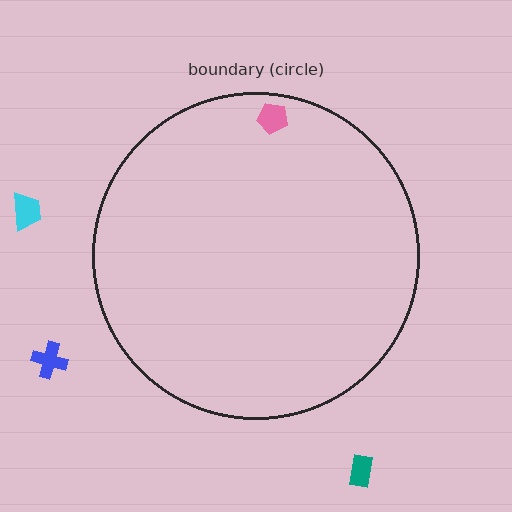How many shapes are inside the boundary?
1 inside, 3 outside.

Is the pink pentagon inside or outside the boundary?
Inside.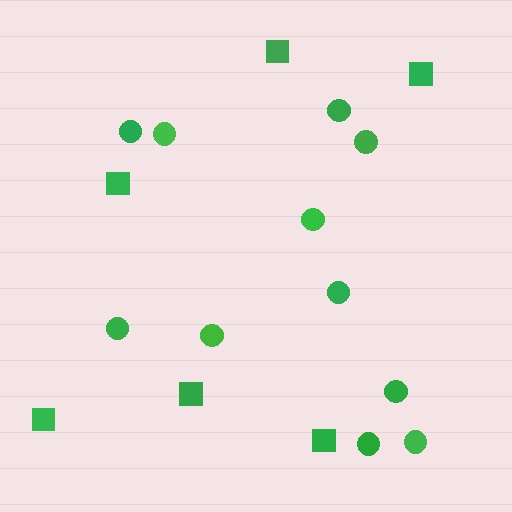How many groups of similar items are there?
There are 2 groups: one group of circles (11) and one group of squares (6).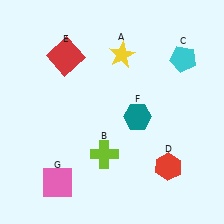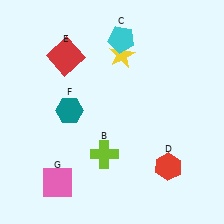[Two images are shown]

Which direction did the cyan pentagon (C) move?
The cyan pentagon (C) moved left.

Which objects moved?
The objects that moved are: the cyan pentagon (C), the teal hexagon (F).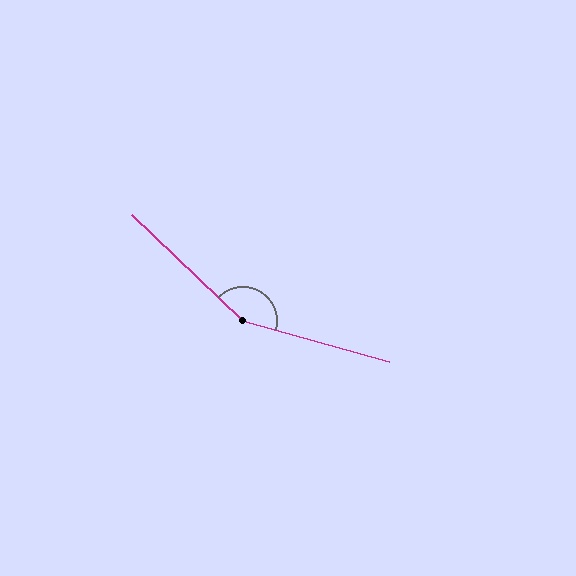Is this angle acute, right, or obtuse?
It is obtuse.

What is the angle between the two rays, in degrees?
Approximately 152 degrees.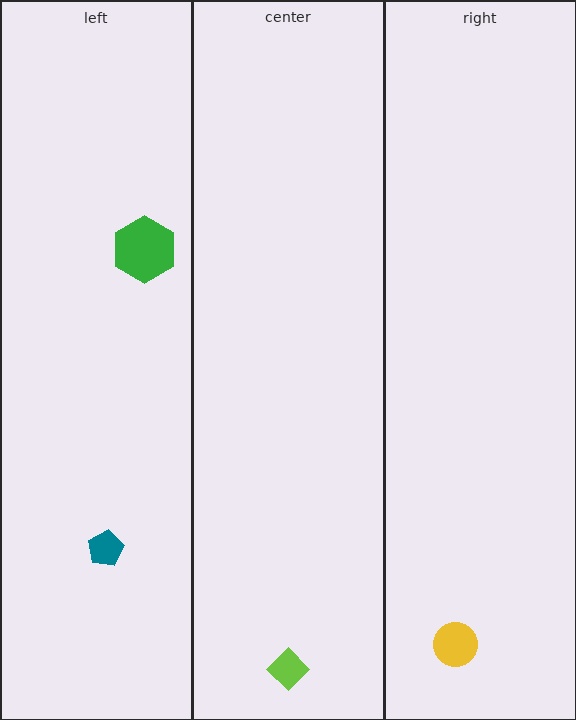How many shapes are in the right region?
1.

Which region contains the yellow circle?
The right region.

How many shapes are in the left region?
2.